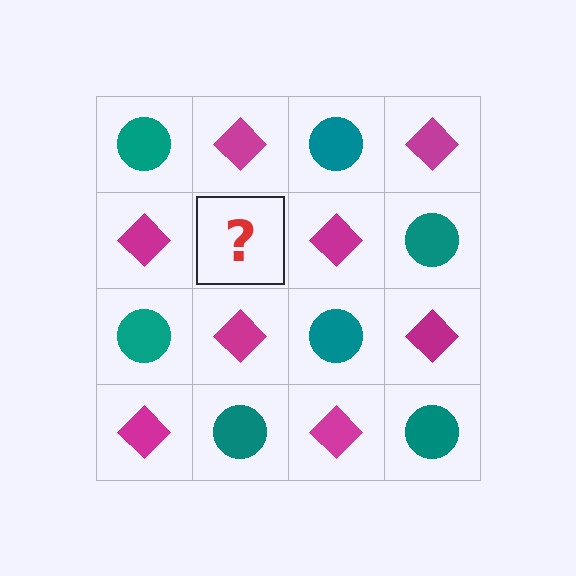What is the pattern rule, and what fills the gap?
The rule is that it alternates teal circle and magenta diamond in a checkerboard pattern. The gap should be filled with a teal circle.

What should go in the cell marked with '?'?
The missing cell should contain a teal circle.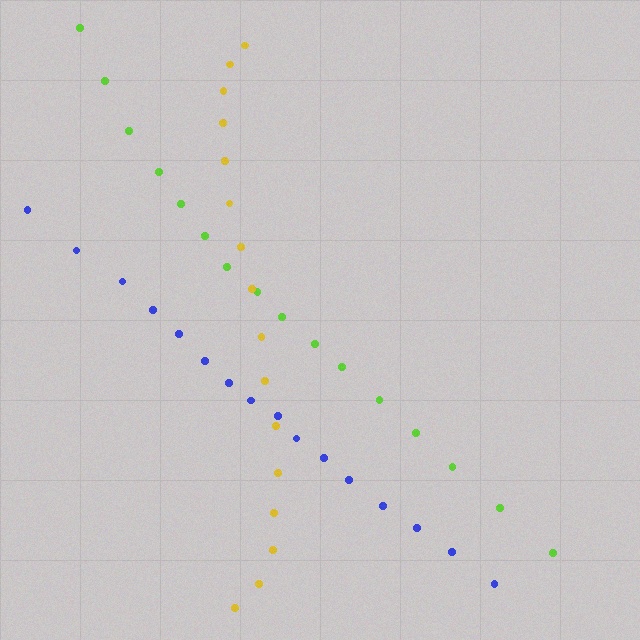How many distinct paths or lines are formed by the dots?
There are 3 distinct paths.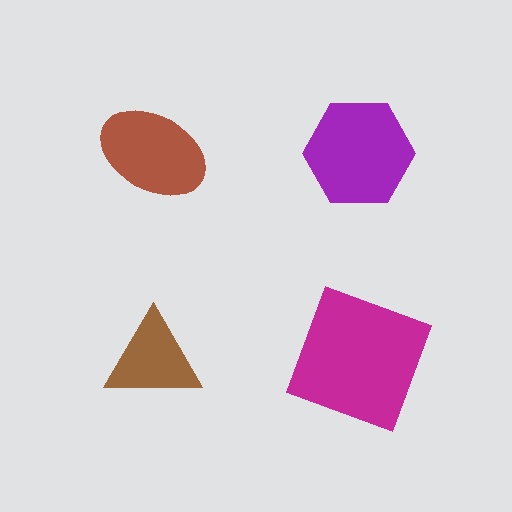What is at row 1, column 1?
A brown ellipse.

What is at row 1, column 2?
A purple hexagon.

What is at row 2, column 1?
A brown triangle.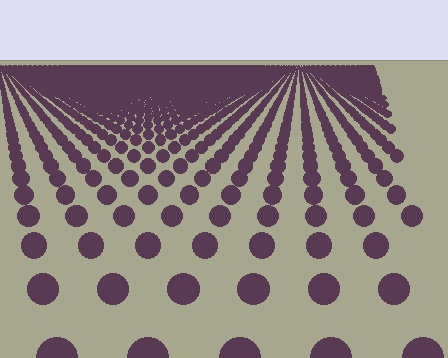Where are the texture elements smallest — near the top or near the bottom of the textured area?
Near the top.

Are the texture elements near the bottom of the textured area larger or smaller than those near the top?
Larger. Near the bottom, elements are closer to the viewer and appear at a bigger on-screen size.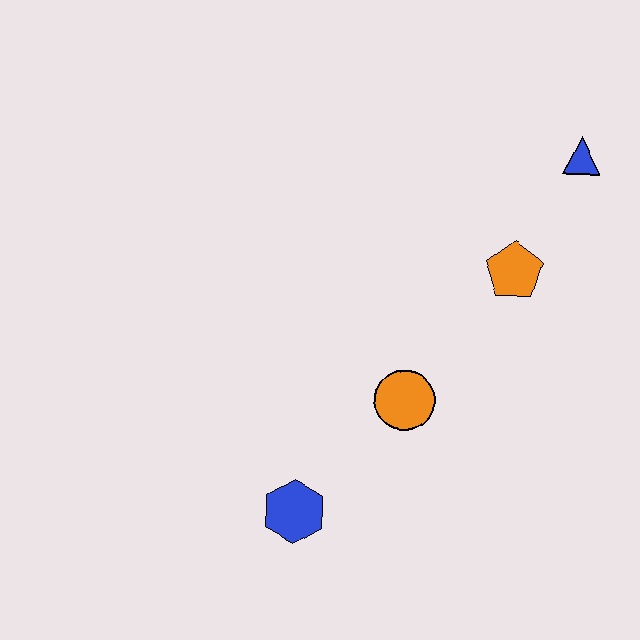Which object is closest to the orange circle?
The blue hexagon is closest to the orange circle.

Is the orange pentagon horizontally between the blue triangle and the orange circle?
Yes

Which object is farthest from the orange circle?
The blue triangle is farthest from the orange circle.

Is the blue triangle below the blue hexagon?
No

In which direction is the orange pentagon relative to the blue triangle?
The orange pentagon is below the blue triangle.